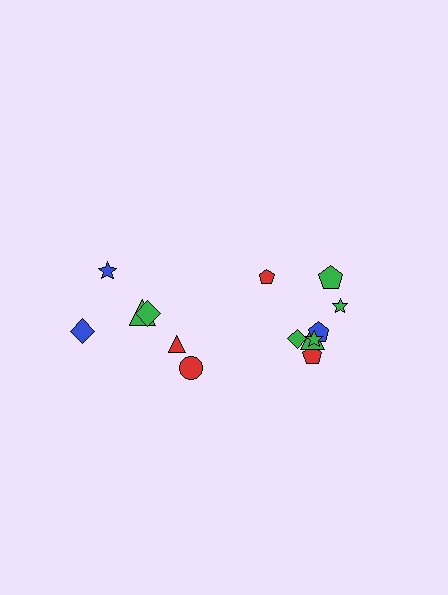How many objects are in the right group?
There are 8 objects.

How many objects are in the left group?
There are 6 objects.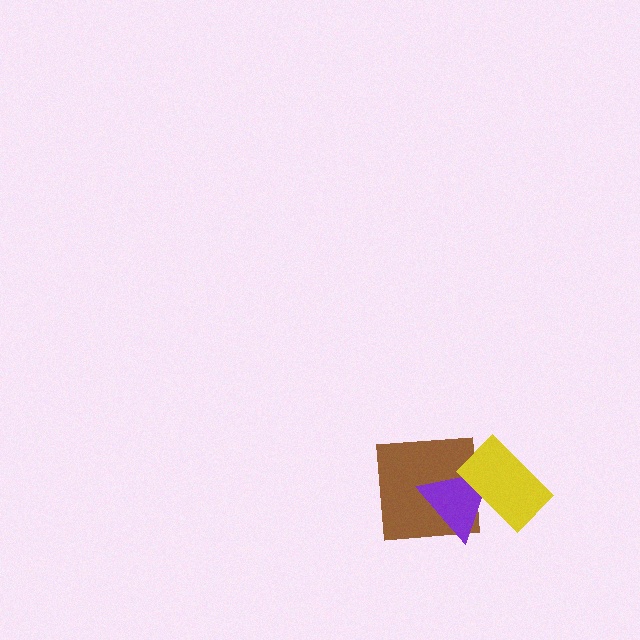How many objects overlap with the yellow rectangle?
2 objects overlap with the yellow rectangle.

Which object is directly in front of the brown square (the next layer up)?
The purple triangle is directly in front of the brown square.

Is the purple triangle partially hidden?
Yes, it is partially covered by another shape.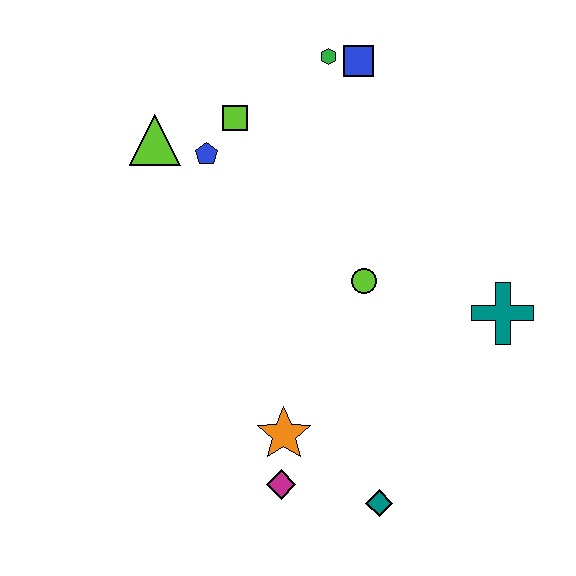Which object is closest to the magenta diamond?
The orange star is closest to the magenta diamond.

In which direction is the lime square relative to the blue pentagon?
The lime square is above the blue pentagon.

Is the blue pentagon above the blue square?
No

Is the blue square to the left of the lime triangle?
No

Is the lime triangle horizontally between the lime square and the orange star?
No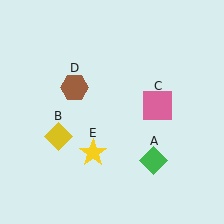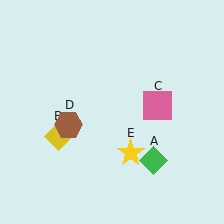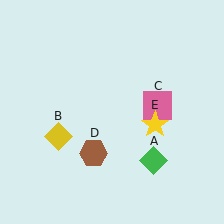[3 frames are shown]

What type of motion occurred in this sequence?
The brown hexagon (object D), yellow star (object E) rotated counterclockwise around the center of the scene.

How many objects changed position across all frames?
2 objects changed position: brown hexagon (object D), yellow star (object E).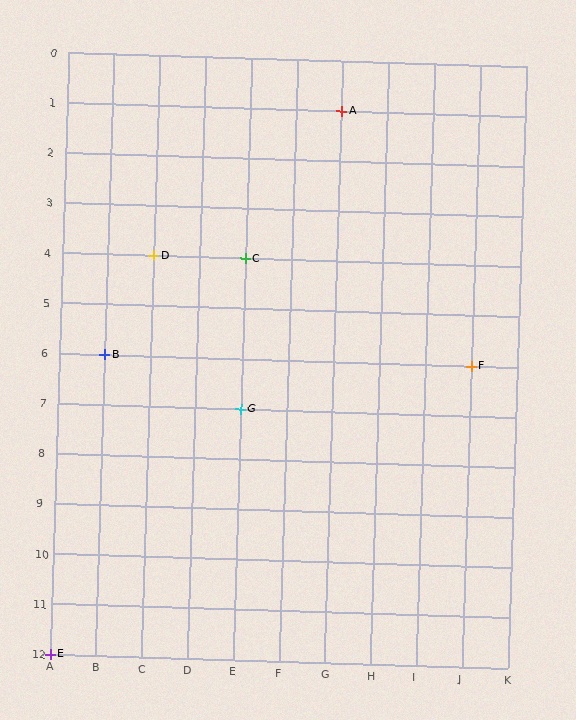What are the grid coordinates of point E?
Point E is at grid coordinates (A, 12).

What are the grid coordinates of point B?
Point B is at grid coordinates (B, 6).